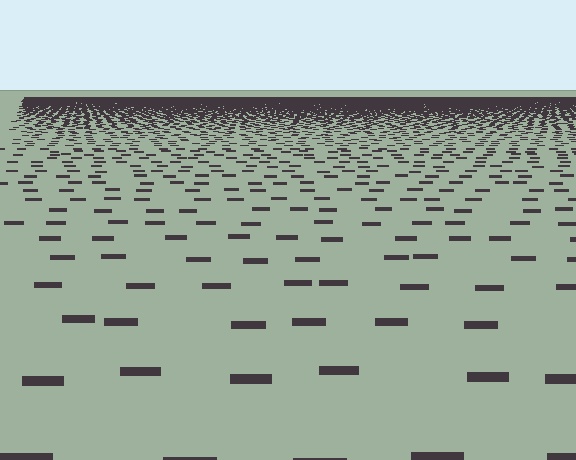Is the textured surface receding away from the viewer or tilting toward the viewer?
The surface is receding away from the viewer. Texture elements get smaller and denser toward the top.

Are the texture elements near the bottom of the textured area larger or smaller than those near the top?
Larger. Near the bottom, elements are closer to the viewer and appear at a bigger on-screen size.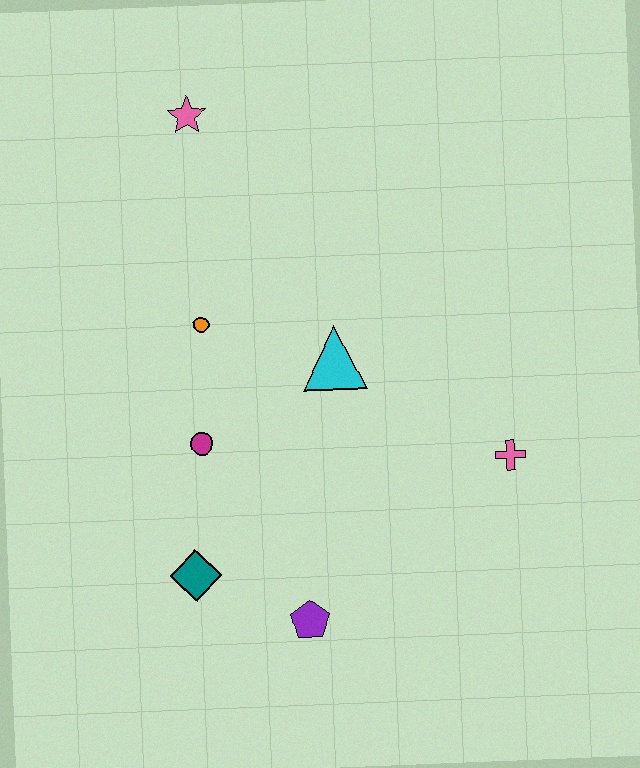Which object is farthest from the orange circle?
The pink cross is farthest from the orange circle.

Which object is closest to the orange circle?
The magenta circle is closest to the orange circle.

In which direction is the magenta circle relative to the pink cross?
The magenta circle is to the left of the pink cross.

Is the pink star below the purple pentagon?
No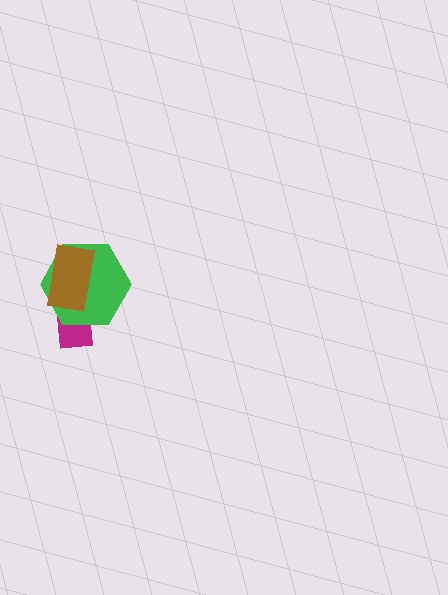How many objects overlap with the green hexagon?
2 objects overlap with the green hexagon.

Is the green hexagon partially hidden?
Yes, it is partially covered by another shape.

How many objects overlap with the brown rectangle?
2 objects overlap with the brown rectangle.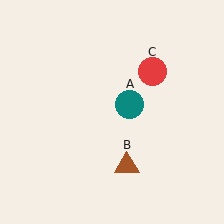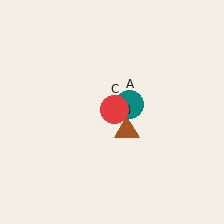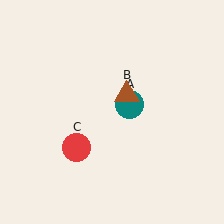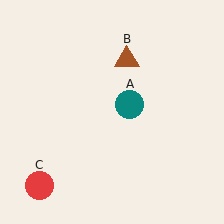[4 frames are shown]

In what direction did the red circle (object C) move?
The red circle (object C) moved down and to the left.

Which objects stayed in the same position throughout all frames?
Teal circle (object A) remained stationary.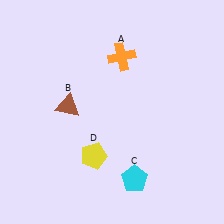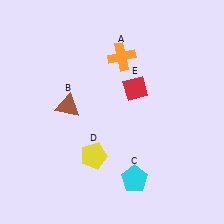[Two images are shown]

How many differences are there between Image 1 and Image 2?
There is 1 difference between the two images.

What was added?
A red diamond (E) was added in Image 2.